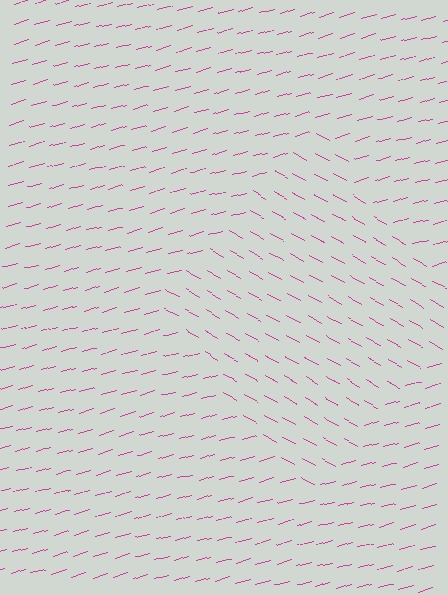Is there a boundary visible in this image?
Yes, there is a texture boundary formed by a change in line orientation.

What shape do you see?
I see a diamond.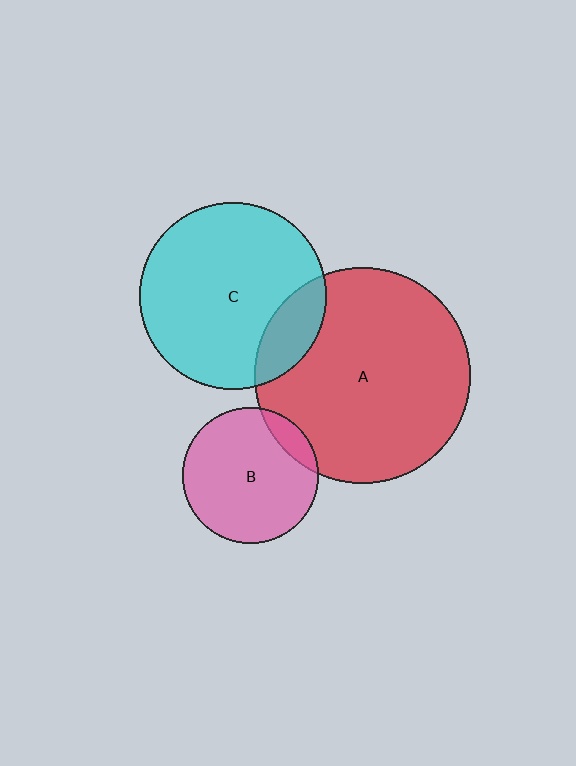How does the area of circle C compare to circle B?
Approximately 1.9 times.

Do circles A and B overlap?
Yes.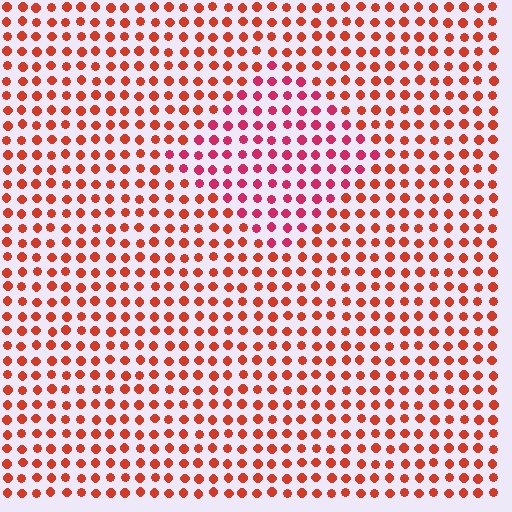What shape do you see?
I see a diamond.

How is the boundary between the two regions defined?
The boundary is defined purely by a slight shift in hue (about 28 degrees). Spacing, size, and orientation are identical on both sides.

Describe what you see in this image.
The image is filled with small red elements in a uniform arrangement. A diamond-shaped region is visible where the elements are tinted to a slightly different hue, forming a subtle color boundary.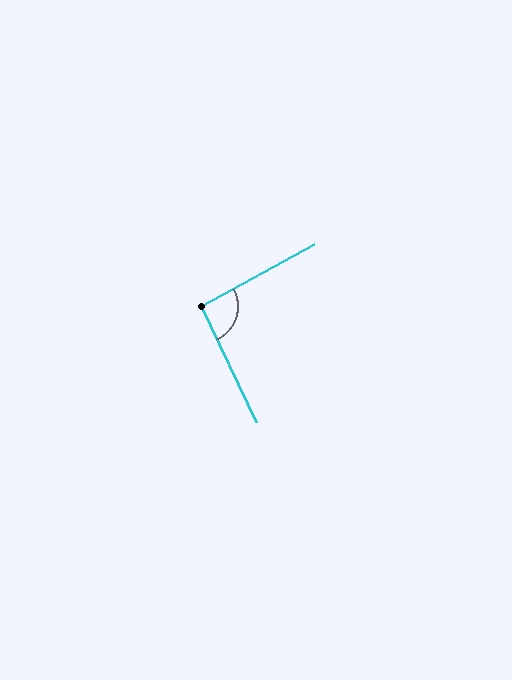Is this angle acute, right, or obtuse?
It is approximately a right angle.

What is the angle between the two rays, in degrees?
Approximately 94 degrees.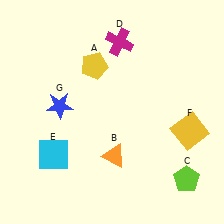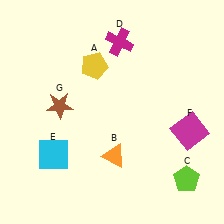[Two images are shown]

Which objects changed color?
F changed from yellow to magenta. G changed from blue to brown.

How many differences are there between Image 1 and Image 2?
There are 2 differences between the two images.